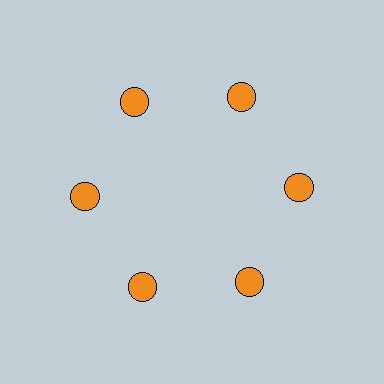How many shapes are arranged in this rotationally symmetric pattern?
There are 6 shapes, arranged in 6 groups of 1.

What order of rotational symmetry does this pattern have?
This pattern has 6-fold rotational symmetry.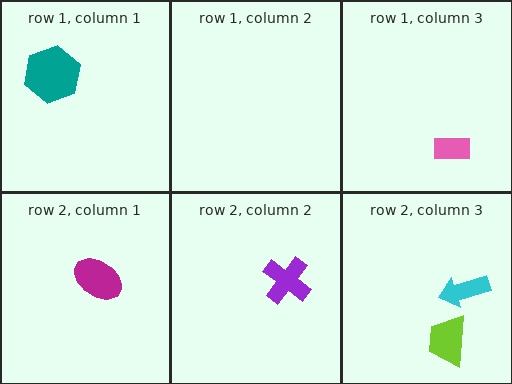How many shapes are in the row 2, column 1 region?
1.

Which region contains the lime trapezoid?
The row 2, column 3 region.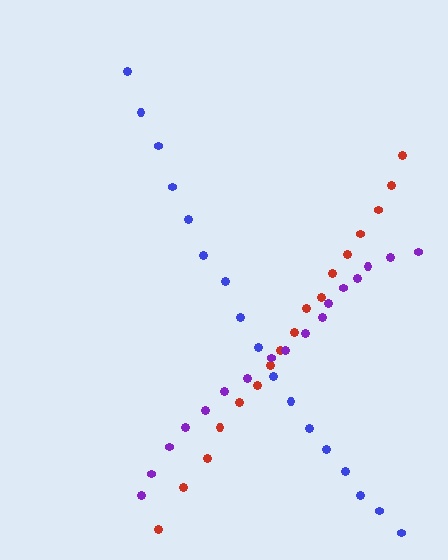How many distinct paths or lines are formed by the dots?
There are 3 distinct paths.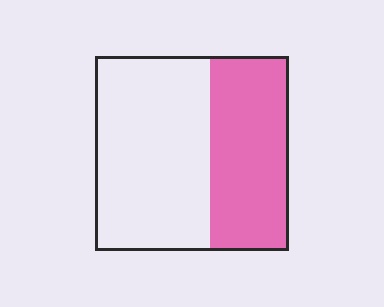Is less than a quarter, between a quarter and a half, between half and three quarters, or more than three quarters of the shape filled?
Between a quarter and a half.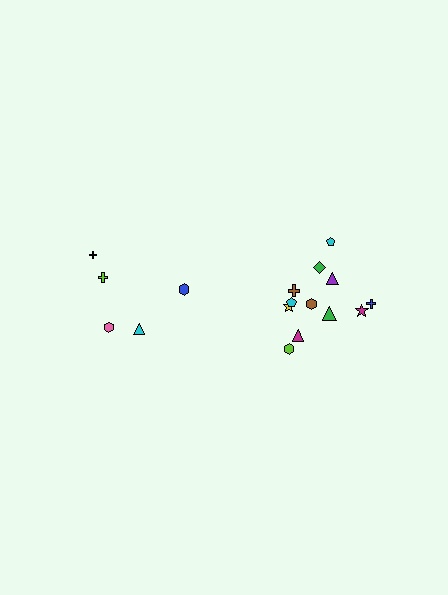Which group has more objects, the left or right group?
The right group.